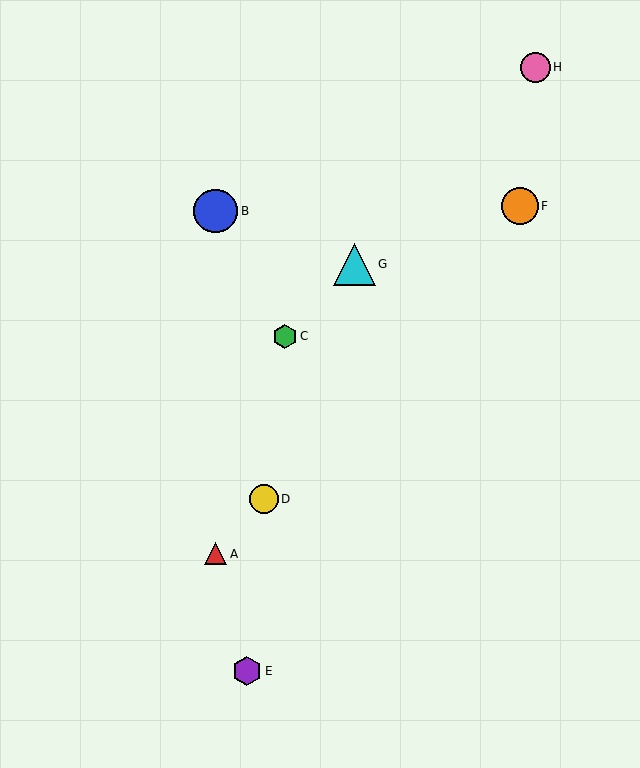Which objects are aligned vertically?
Objects A, B are aligned vertically.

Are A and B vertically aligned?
Yes, both are at x≈216.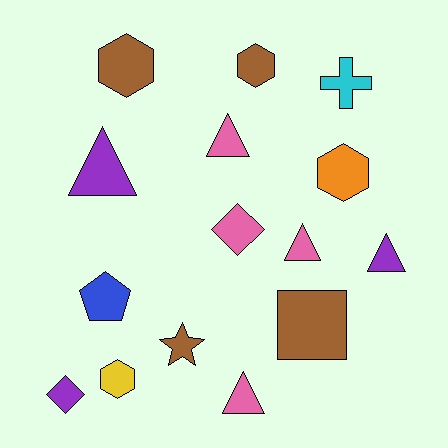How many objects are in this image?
There are 15 objects.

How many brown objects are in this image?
There are 4 brown objects.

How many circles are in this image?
There are no circles.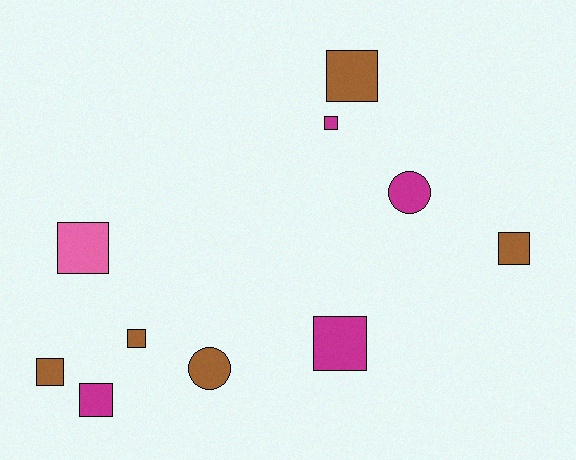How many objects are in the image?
There are 10 objects.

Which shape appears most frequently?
Square, with 8 objects.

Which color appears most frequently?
Brown, with 5 objects.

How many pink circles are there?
There are no pink circles.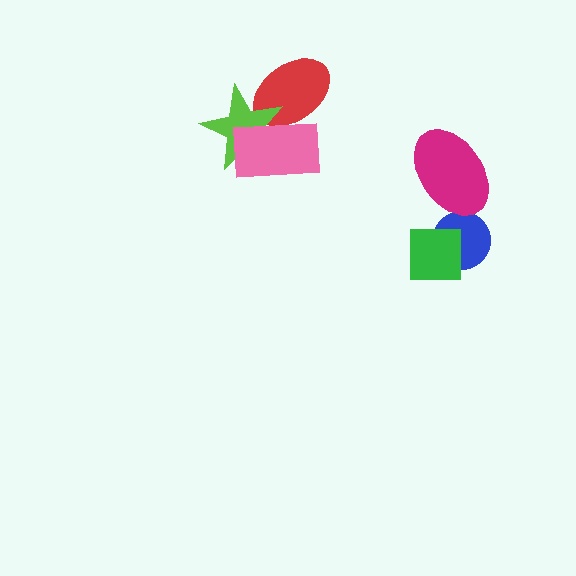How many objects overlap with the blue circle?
2 objects overlap with the blue circle.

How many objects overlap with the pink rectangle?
2 objects overlap with the pink rectangle.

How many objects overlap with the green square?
1 object overlaps with the green square.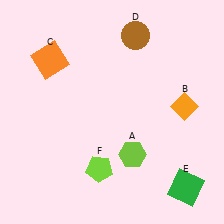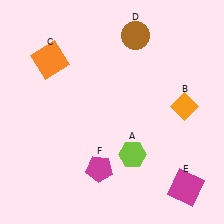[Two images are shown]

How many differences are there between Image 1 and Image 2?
There are 2 differences between the two images.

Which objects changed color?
E changed from green to magenta. F changed from lime to magenta.